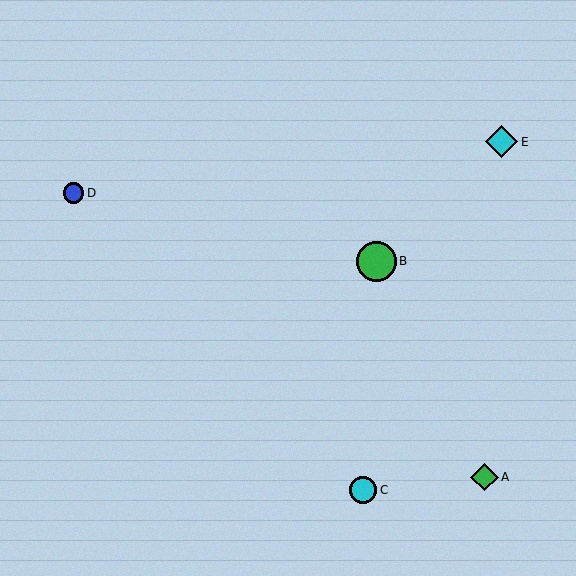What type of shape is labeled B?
Shape B is a green circle.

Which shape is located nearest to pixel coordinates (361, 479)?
The cyan circle (labeled C) at (363, 490) is nearest to that location.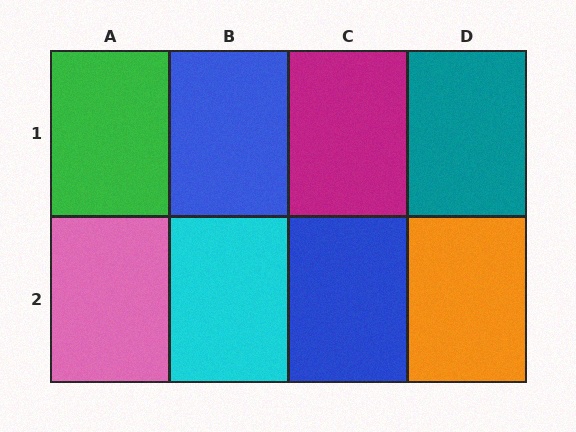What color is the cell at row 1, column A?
Green.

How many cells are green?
1 cell is green.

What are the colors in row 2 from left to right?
Pink, cyan, blue, orange.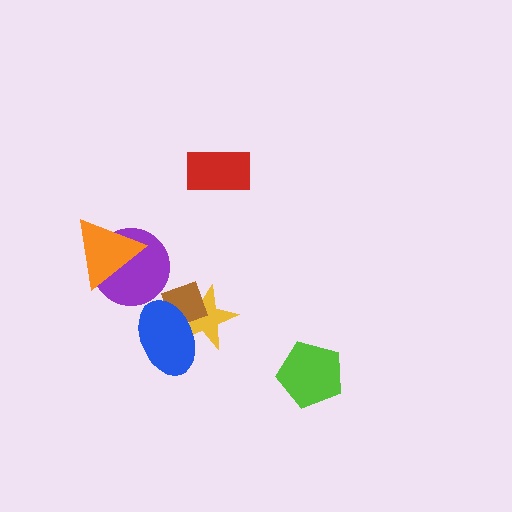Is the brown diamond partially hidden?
Yes, it is partially covered by another shape.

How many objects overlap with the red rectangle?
0 objects overlap with the red rectangle.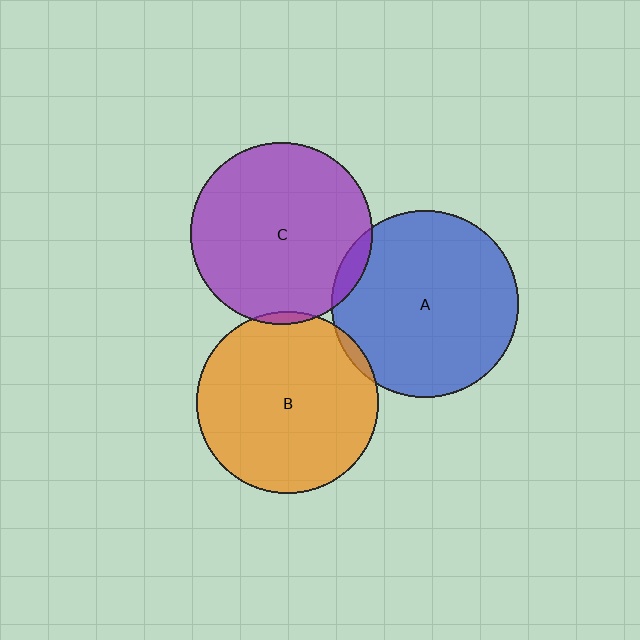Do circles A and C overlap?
Yes.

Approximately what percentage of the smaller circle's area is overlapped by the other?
Approximately 5%.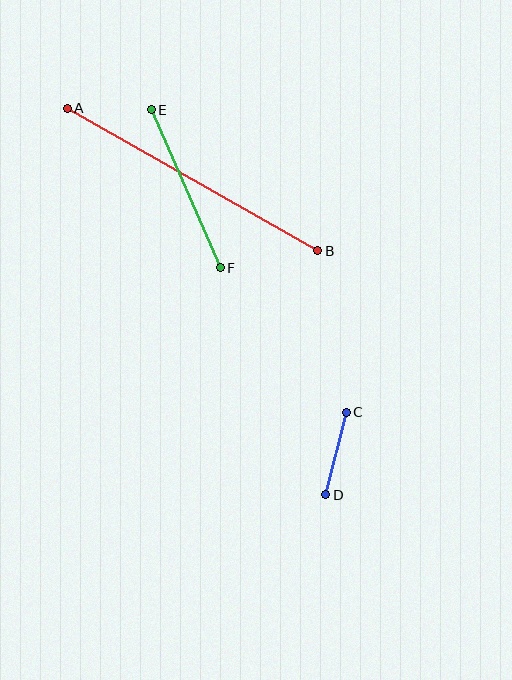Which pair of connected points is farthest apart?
Points A and B are farthest apart.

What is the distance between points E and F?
The distance is approximately 172 pixels.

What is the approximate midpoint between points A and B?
The midpoint is at approximately (192, 179) pixels.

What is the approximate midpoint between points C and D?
The midpoint is at approximately (336, 454) pixels.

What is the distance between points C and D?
The distance is approximately 85 pixels.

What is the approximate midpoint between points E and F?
The midpoint is at approximately (186, 189) pixels.